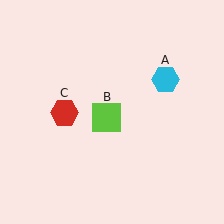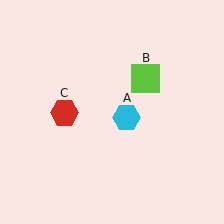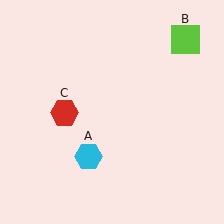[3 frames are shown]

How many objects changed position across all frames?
2 objects changed position: cyan hexagon (object A), lime square (object B).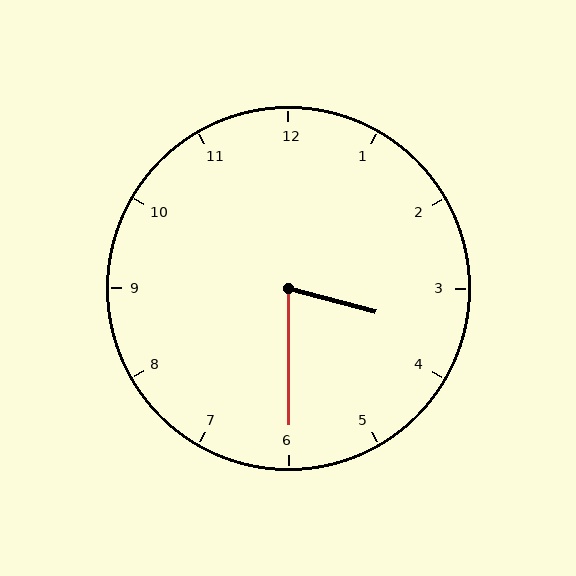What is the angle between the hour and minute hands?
Approximately 75 degrees.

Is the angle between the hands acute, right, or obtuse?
It is acute.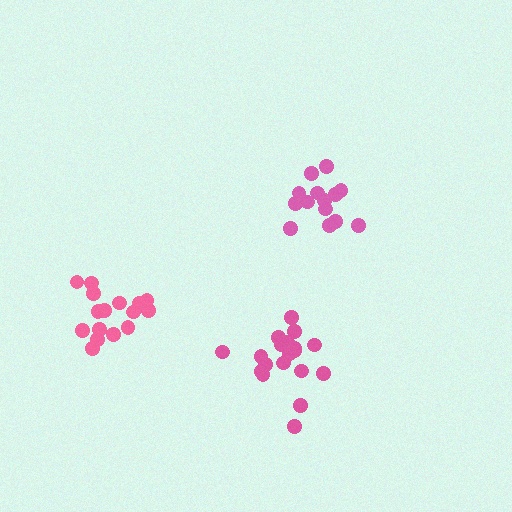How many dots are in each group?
Group 1: 14 dots, Group 2: 16 dots, Group 3: 19 dots (49 total).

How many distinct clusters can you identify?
There are 3 distinct clusters.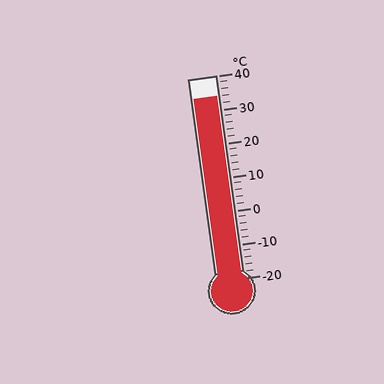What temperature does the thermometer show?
The thermometer shows approximately 34°C.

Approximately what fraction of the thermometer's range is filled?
The thermometer is filled to approximately 90% of its range.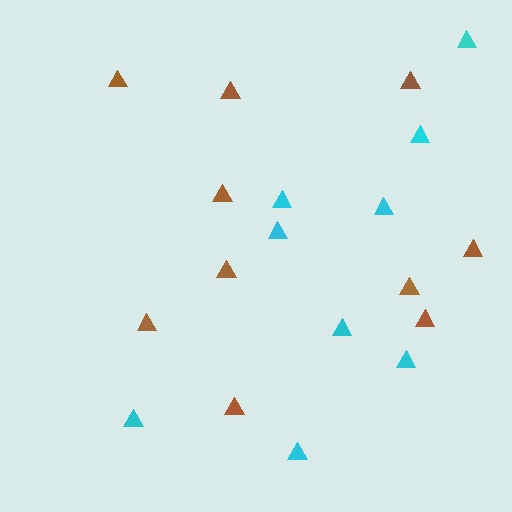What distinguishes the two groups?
There are 2 groups: one group of brown triangles (10) and one group of cyan triangles (9).